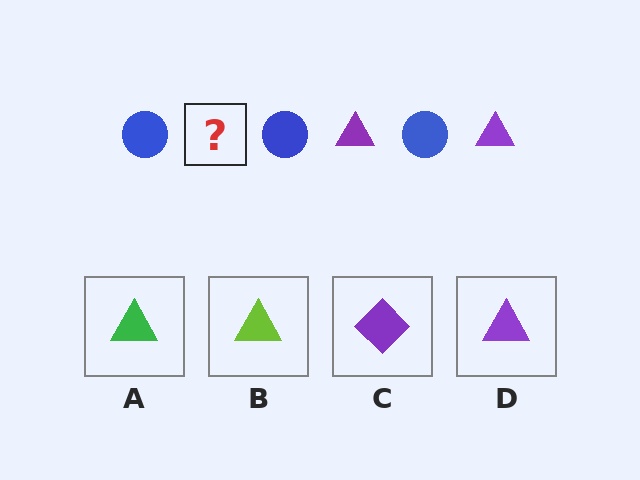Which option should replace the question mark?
Option D.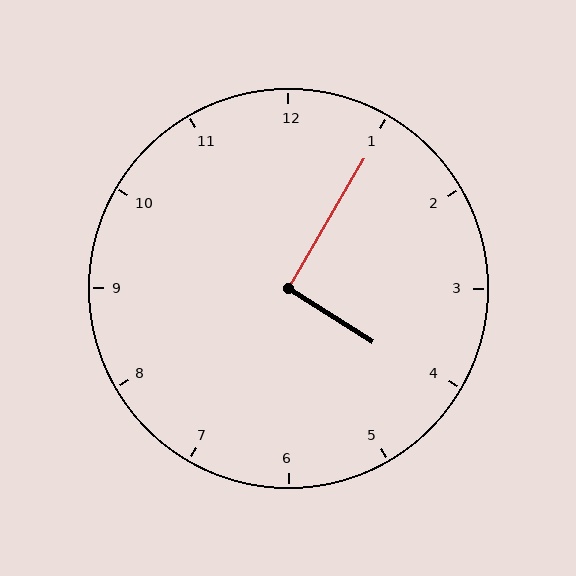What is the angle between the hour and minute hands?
Approximately 92 degrees.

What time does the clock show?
4:05.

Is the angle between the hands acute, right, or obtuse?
It is right.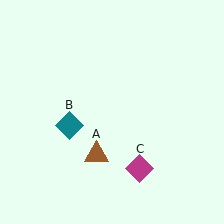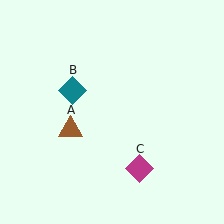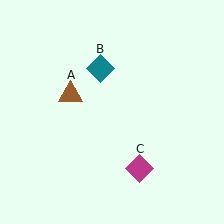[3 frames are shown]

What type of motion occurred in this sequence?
The brown triangle (object A), teal diamond (object B) rotated clockwise around the center of the scene.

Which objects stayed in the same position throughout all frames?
Magenta diamond (object C) remained stationary.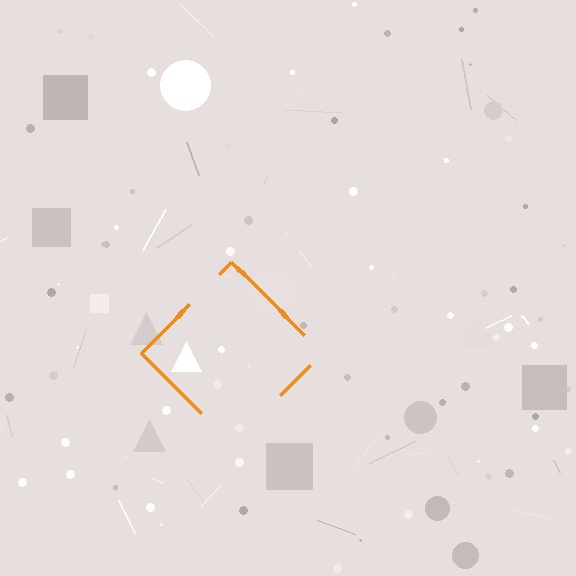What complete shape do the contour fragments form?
The contour fragments form a diamond.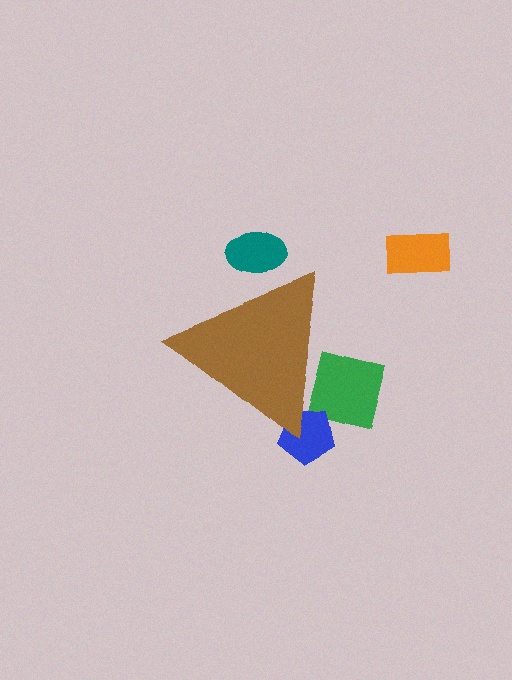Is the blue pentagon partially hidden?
Yes, the blue pentagon is partially hidden behind the brown triangle.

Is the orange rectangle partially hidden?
No, the orange rectangle is fully visible.